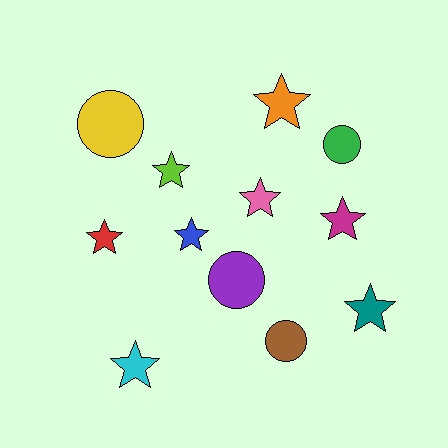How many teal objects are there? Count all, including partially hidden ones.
There is 1 teal object.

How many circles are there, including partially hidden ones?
There are 4 circles.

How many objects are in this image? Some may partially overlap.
There are 12 objects.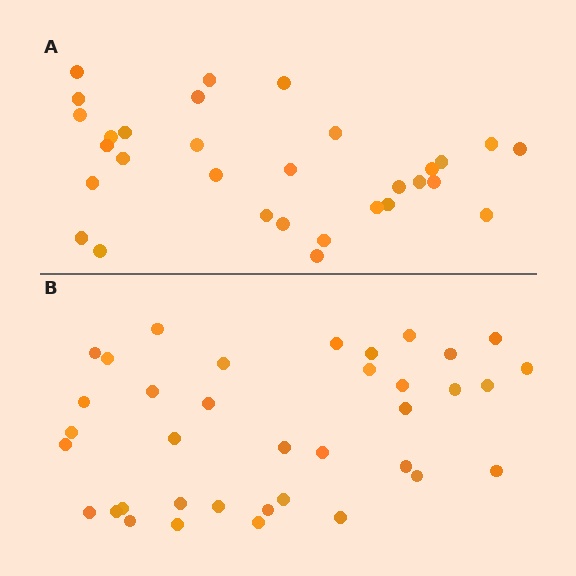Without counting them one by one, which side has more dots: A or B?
Region B (the bottom region) has more dots.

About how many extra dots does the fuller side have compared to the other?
Region B has about 6 more dots than region A.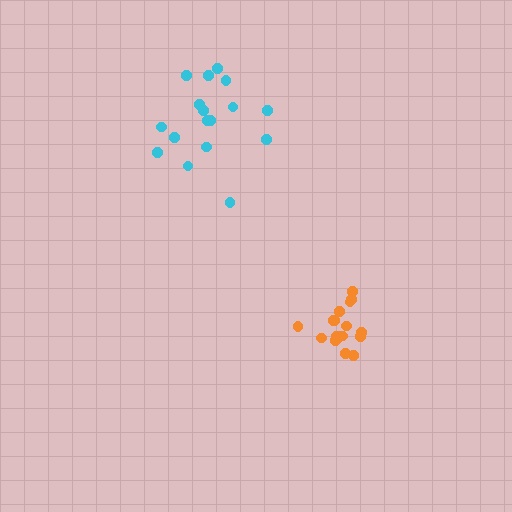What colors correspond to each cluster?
The clusters are colored: orange, cyan.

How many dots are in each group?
Group 1: 17 dots, Group 2: 17 dots (34 total).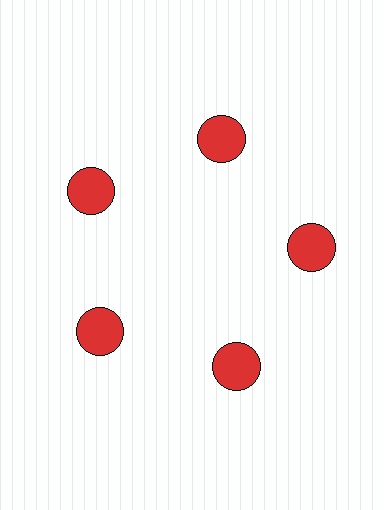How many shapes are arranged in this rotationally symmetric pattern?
There are 5 shapes, arranged in 5 groups of 1.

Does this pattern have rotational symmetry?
Yes, this pattern has 5-fold rotational symmetry. It looks the same after rotating 72 degrees around the center.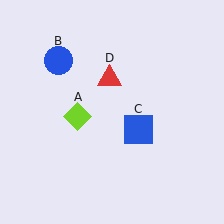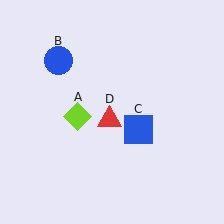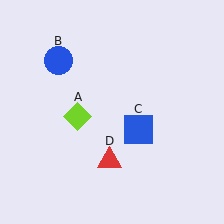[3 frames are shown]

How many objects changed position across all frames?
1 object changed position: red triangle (object D).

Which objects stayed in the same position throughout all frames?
Lime diamond (object A) and blue circle (object B) and blue square (object C) remained stationary.